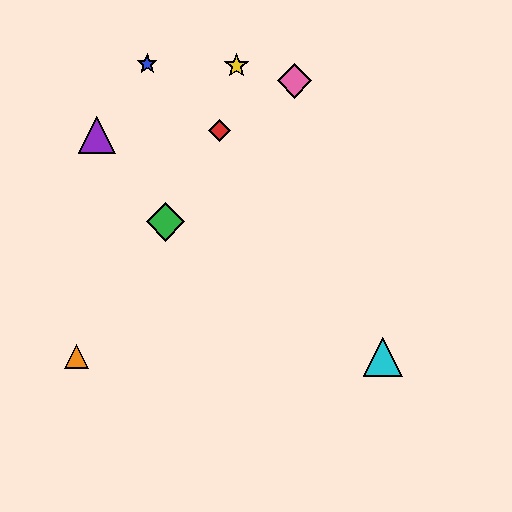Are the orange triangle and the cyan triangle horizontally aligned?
Yes, both are at y≈357.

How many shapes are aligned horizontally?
2 shapes (the orange triangle, the cyan triangle) are aligned horizontally.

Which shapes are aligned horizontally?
The orange triangle, the cyan triangle are aligned horizontally.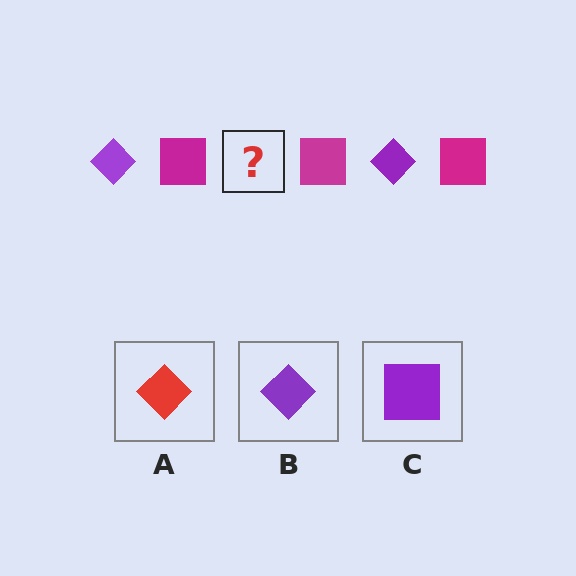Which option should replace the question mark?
Option B.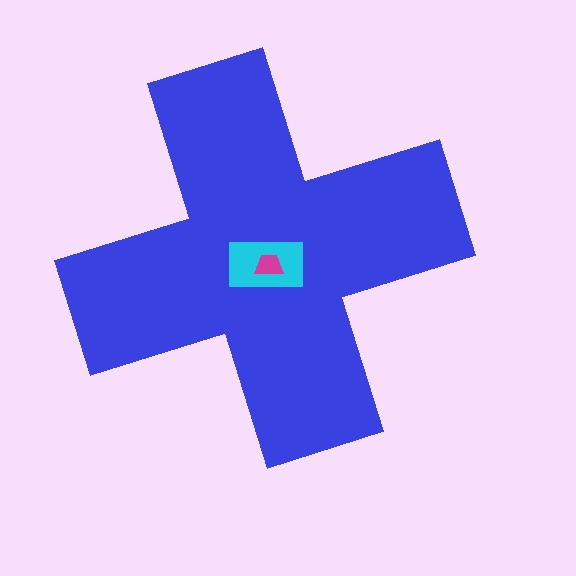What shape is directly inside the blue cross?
The cyan rectangle.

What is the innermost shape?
The magenta trapezoid.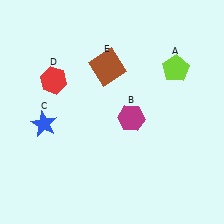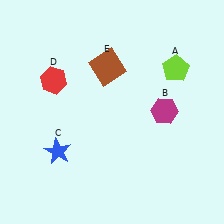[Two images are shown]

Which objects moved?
The objects that moved are: the magenta hexagon (B), the blue star (C).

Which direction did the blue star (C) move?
The blue star (C) moved down.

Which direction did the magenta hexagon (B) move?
The magenta hexagon (B) moved right.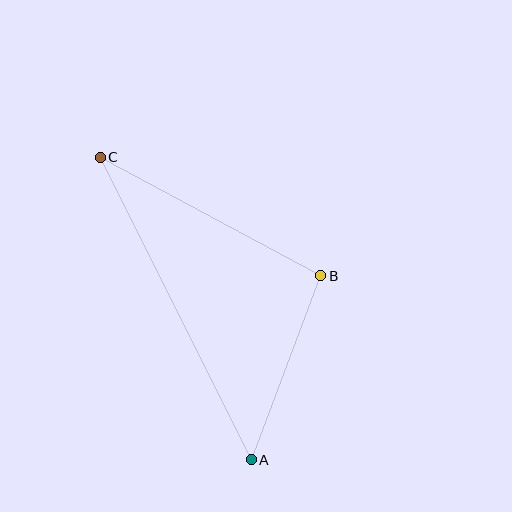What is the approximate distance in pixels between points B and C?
The distance between B and C is approximately 250 pixels.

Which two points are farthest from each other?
Points A and C are farthest from each other.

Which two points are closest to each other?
Points A and B are closest to each other.